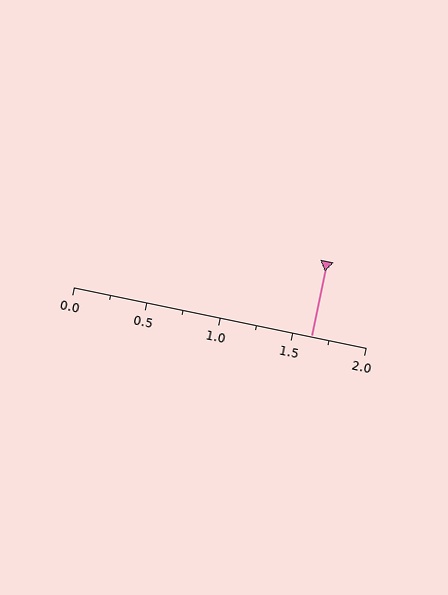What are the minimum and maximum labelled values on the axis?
The axis runs from 0.0 to 2.0.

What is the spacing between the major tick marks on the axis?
The major ticks are spaced 0.5 apart.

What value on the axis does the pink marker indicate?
The marker indicates approximately 1.62.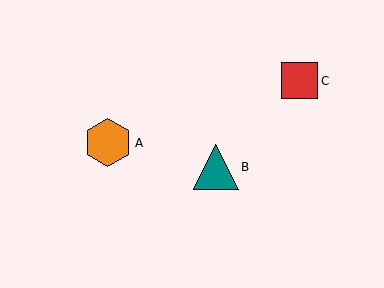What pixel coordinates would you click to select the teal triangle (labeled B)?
Click at (216, 167) to select the teal triangle B.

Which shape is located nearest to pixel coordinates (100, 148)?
The orange hexagon (labeled A) at (108, 143) is nearest to that location.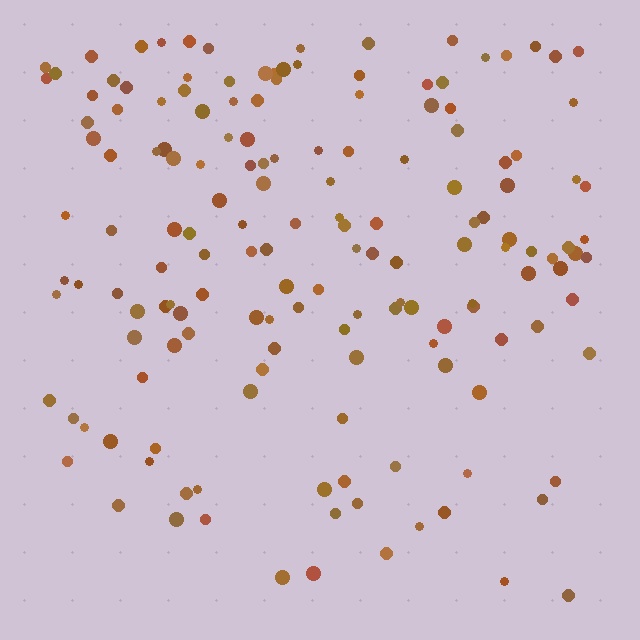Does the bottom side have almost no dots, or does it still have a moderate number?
Still a moderate number, just noticeably fewer than the top.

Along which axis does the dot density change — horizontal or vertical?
Vertical.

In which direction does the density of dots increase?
From bottom to top, with the top side densest.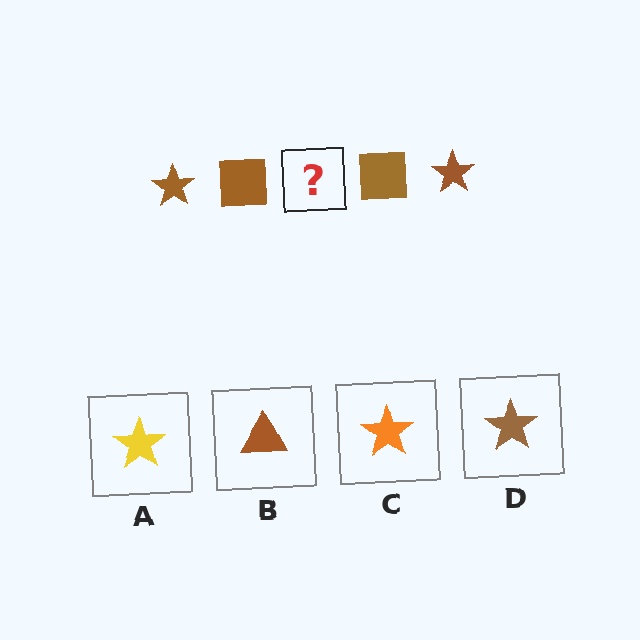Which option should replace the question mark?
Option D.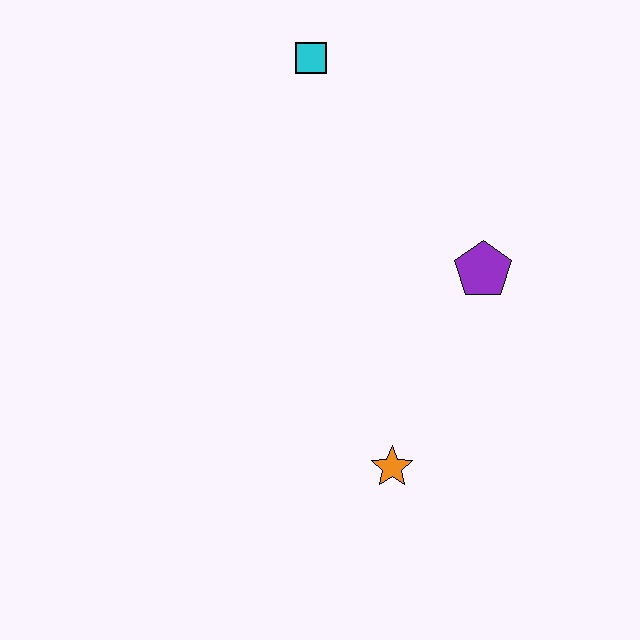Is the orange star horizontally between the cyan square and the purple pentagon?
Yes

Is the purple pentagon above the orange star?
Yes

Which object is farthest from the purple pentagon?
The cyan square is farthest from the purple pentagon.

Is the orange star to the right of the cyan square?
Yes